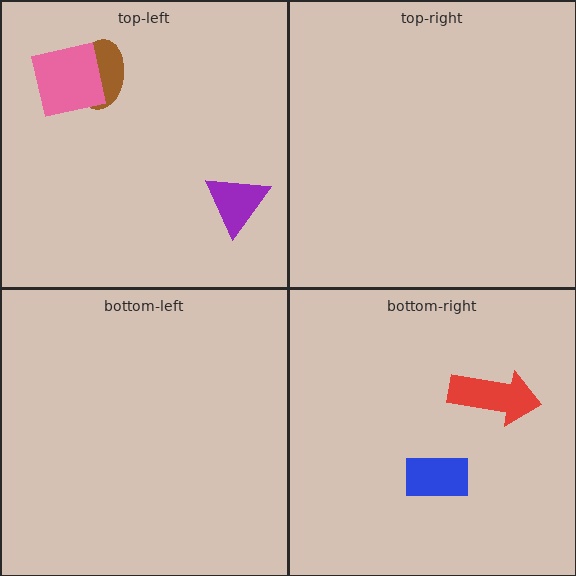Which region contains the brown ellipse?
The top-left region.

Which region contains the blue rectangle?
The bottom-right region.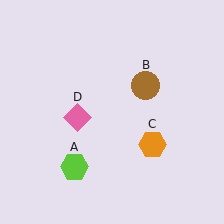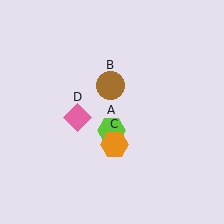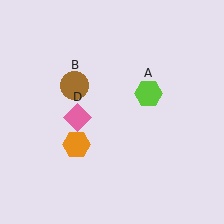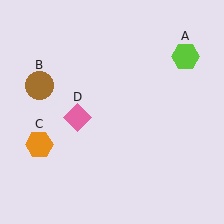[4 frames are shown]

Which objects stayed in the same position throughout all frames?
Pink diamond (object D) remained stationary.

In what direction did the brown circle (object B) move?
The brown circle (object B) moved left.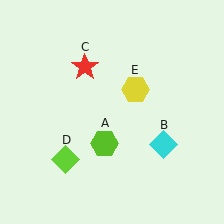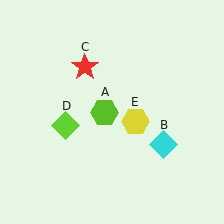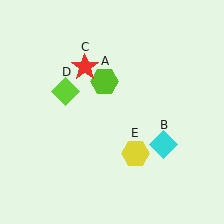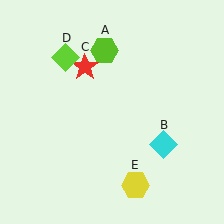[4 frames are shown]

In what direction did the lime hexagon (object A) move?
The lime hexagon (object A) moved up.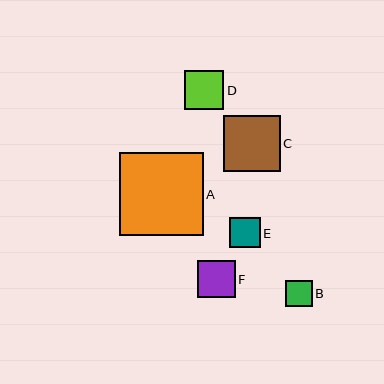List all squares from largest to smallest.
From largest to smallest: A, C, D, F, E, B.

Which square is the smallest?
Square B is the smallest with a size of approximately 27 pixels.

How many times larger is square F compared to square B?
Square F is approximately 1.4 times the size of square B.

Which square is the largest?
Square A is the largest with a size of approximately 83 pixels.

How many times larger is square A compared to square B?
Square A is approximately 3.1 times the size of square B.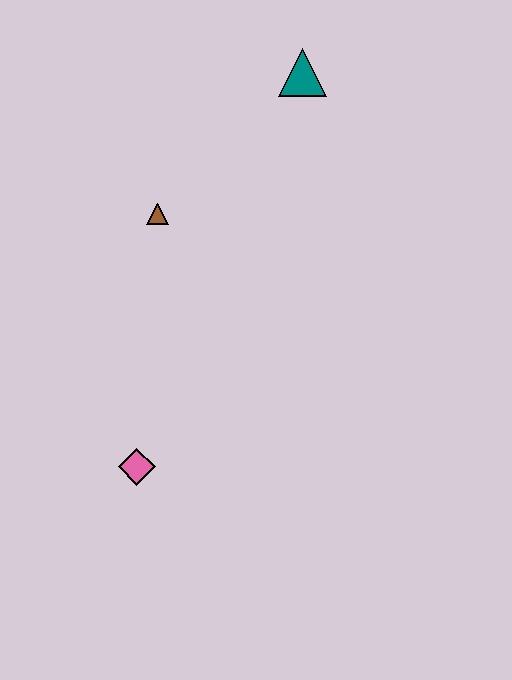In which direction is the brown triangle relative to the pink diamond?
The brown triangle is above the pink diamond.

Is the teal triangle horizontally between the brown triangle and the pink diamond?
No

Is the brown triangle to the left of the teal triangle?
Yes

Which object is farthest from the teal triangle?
The pink diamond is farthest from the teal triangle.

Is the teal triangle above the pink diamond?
Yes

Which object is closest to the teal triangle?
The brown triangle is closest to the teal triangle.